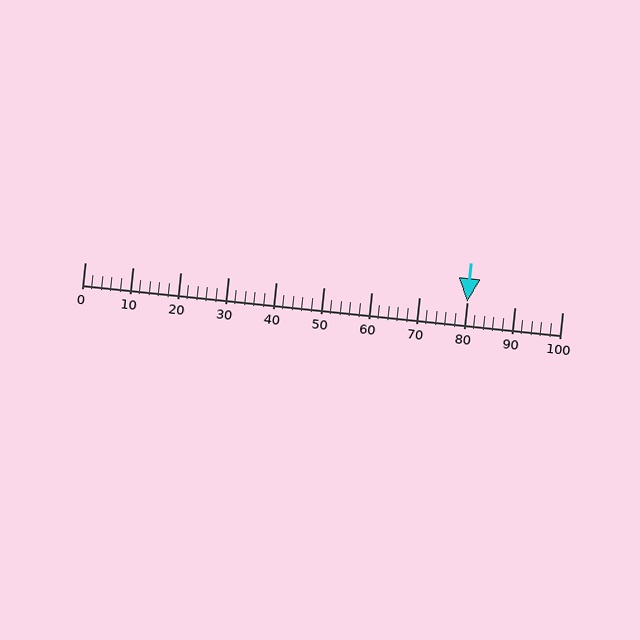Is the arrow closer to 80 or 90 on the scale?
The arrow is closer to 80.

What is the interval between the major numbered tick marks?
The major tick marks are spaced 10 units apart.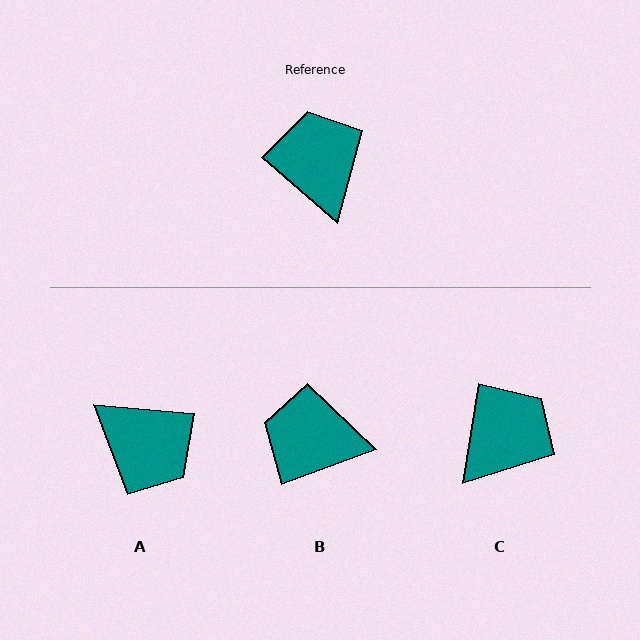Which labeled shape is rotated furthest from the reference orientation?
A, about 144 degrees away.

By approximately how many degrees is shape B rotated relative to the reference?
Approximately 61 degrees counter-clockwise.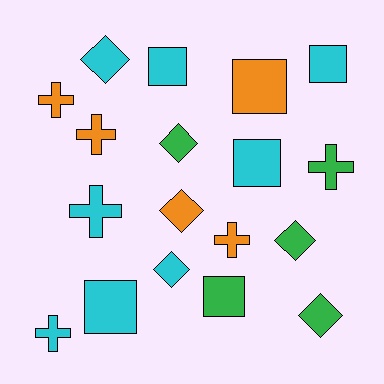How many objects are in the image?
There are 18 objects.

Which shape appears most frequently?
Cross, with 6 objects.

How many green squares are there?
There is 1 green square.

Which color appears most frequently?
Cyan, with 8 objects.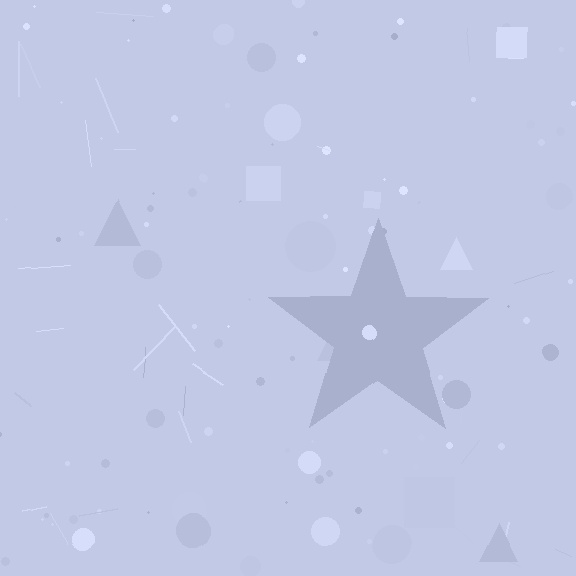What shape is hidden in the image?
A star is hidden in the image.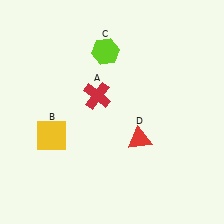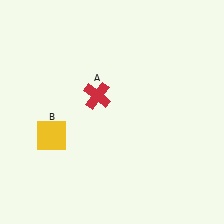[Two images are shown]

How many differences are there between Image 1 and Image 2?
There are 2 differences between the two images.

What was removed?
The lime hexagon (C), the red triangle (D) were removed in Image 2.